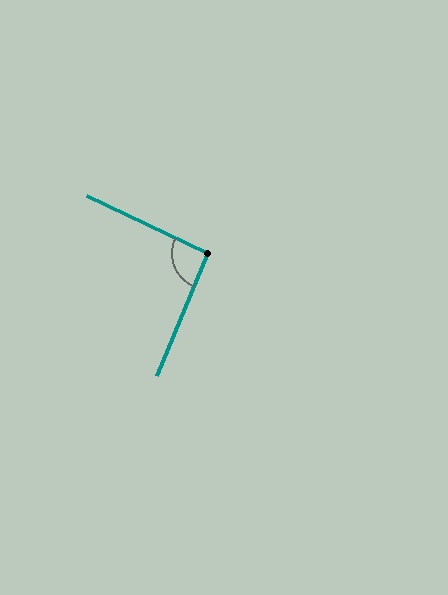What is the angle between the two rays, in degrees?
Approximately 93 degrees.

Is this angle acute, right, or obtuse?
It is approximately a right angle.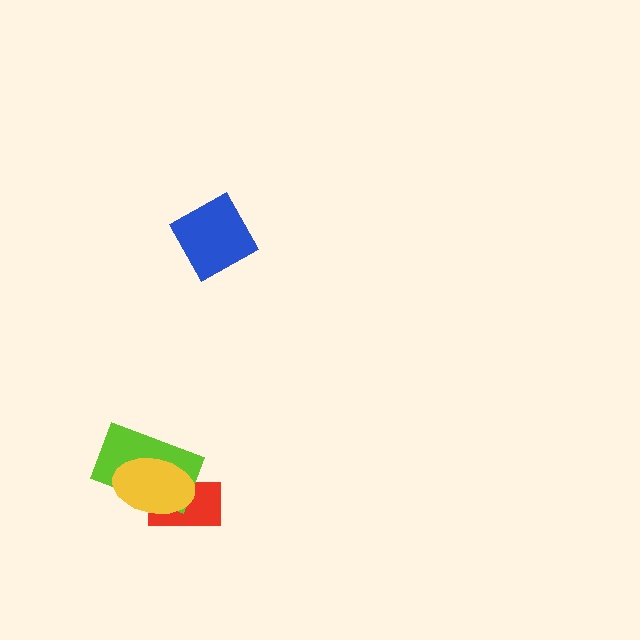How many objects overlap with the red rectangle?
2 objects overlap with the red rectangle.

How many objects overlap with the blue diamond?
0 objects overlap with the blue diamond.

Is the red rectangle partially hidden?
Yes, it is partially covered by another shape.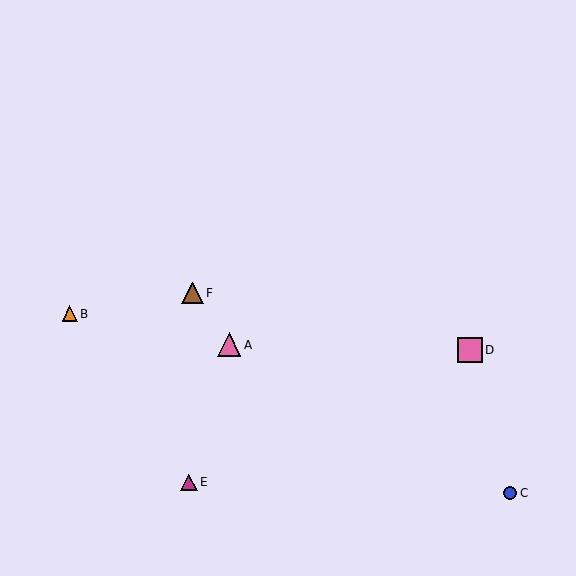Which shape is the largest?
The pink square (labeled D) is the largest.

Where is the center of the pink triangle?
The center of the pink triangle is at (229, 345).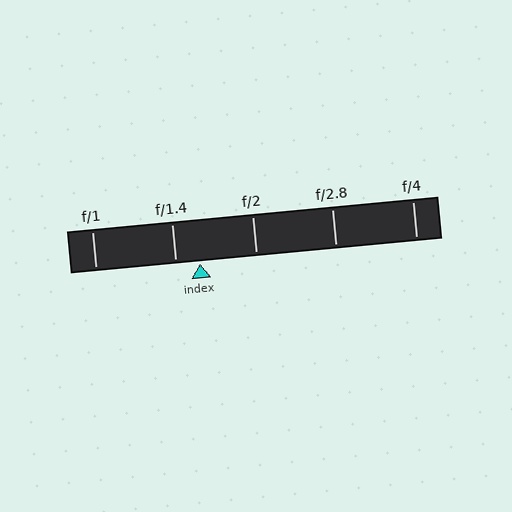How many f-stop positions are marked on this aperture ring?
There are 5 f-stop positions marked.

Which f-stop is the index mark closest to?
The index mark is closest to f/1.4.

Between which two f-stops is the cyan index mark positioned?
The index mark is between f/1.4 and f/2.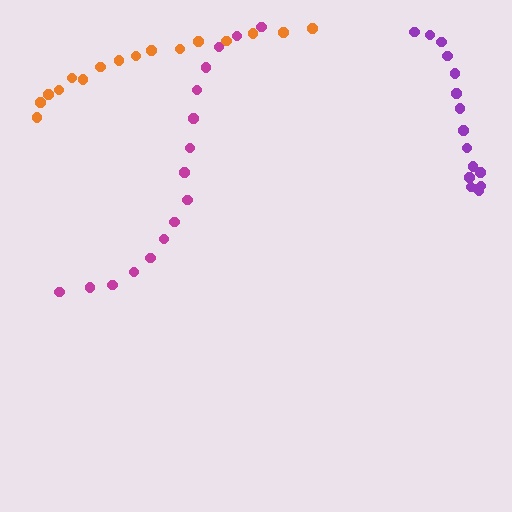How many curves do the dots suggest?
There are 3 distinct paths.